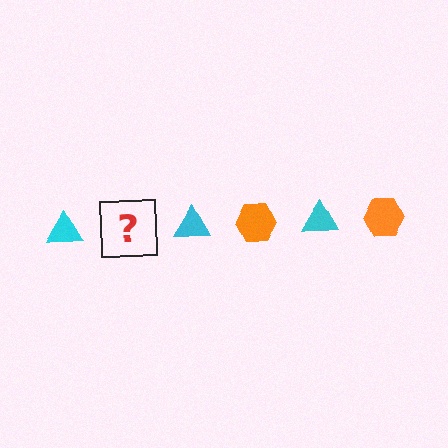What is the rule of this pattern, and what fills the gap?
The rule is that the pattern alternates between cyan triangle and orange hexagon. The gap should be filled with an orange hexagon.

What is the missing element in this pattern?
The missing element is an orange hexagon.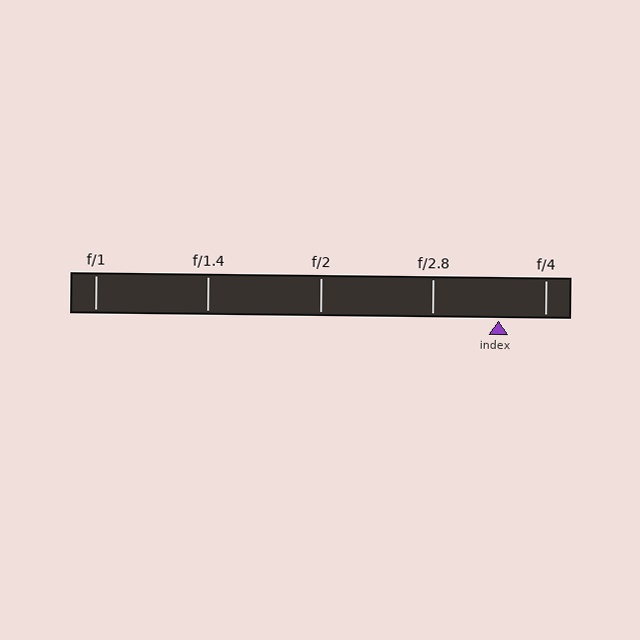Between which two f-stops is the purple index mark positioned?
The index mark is between f/2.8 and f/4.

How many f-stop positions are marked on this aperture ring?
There are 5 f-stop positions marked.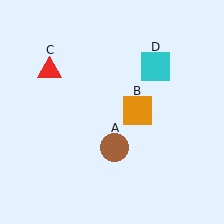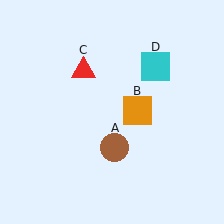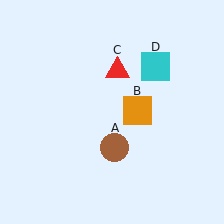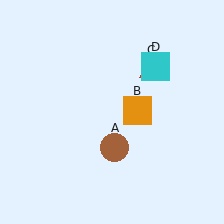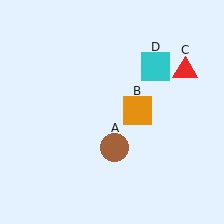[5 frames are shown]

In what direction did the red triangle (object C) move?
The red triangle (object C) moved right.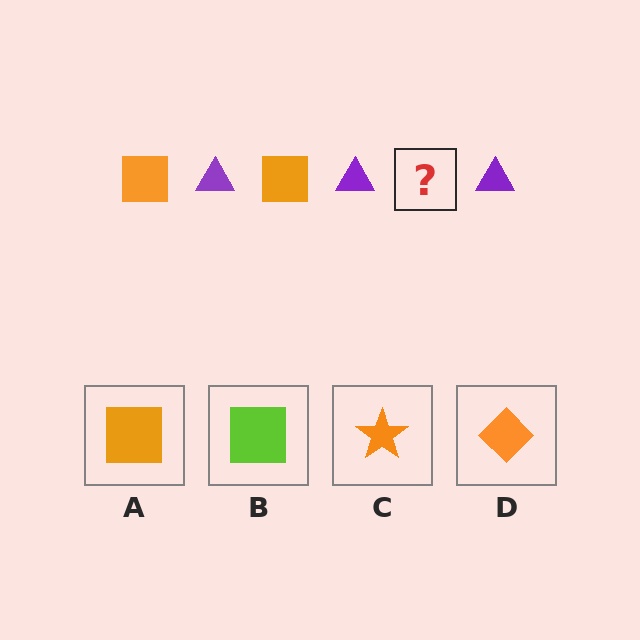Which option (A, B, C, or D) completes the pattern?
A.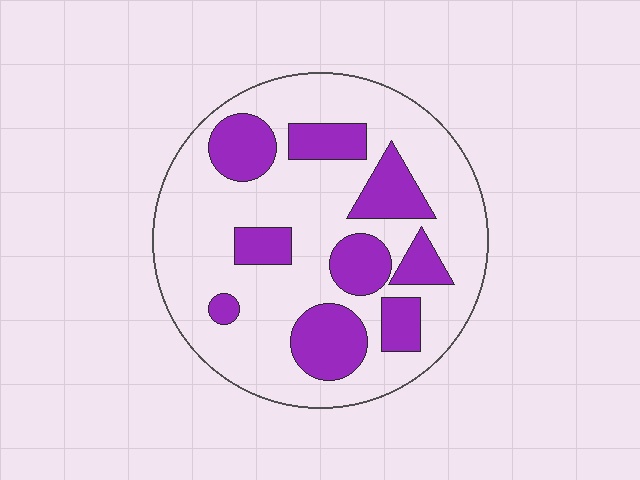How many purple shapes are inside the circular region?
9.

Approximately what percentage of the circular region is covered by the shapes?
Approximately 30%.